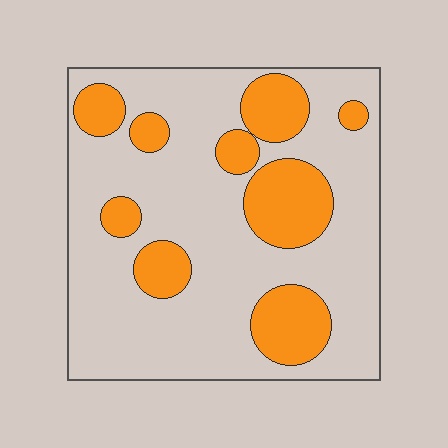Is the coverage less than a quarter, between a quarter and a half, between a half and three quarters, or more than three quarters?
Between a quarter and a half.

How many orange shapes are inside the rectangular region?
9.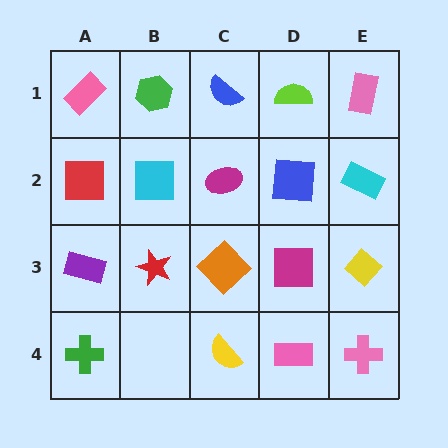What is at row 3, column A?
A purple rectangle.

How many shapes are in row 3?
5 shapes.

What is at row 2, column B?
A cyan square.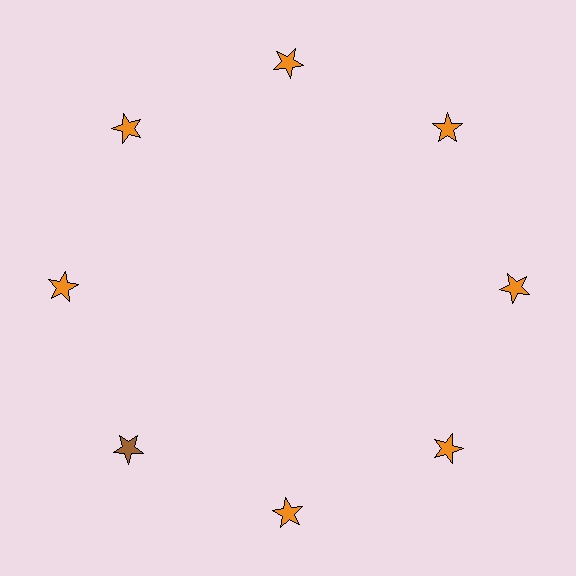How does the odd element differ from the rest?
It has a different color: brown instead of orange.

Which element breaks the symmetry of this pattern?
The brown star at roughly the 8 o'clock position breaks the symmetry. All other shapes are orange stars.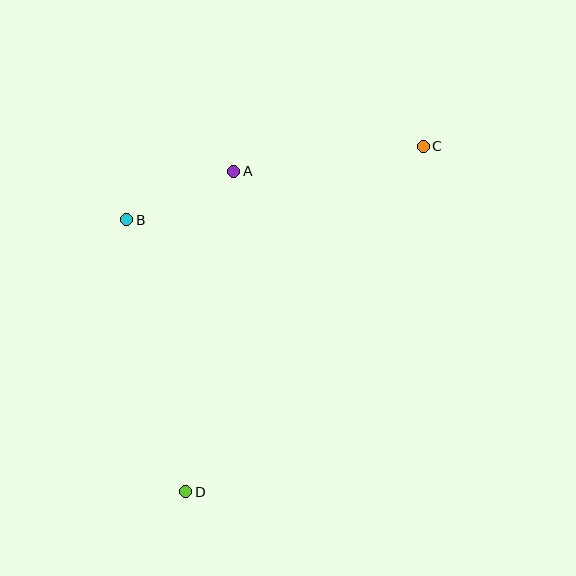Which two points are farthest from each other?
Points C and D are farthest from each other.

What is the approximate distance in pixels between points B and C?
The distance between B and C is approximately 306 pixels.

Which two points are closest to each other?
Points A and B are closest to each other.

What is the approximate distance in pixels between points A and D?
The distance between A and D is approximately 324 pixels.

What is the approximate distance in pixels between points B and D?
The distance between B and D is approximately 278 pixels.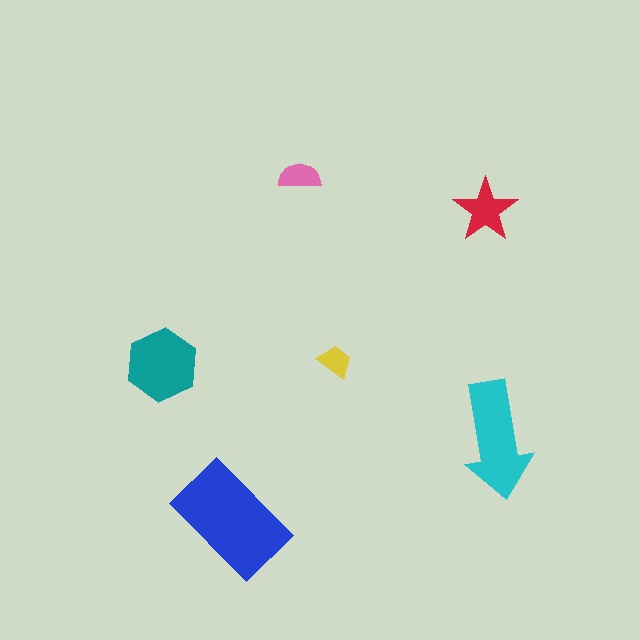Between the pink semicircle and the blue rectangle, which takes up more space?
The blue rectangle.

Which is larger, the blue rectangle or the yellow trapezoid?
The blue rectangle.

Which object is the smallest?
The yellow trapezoid.